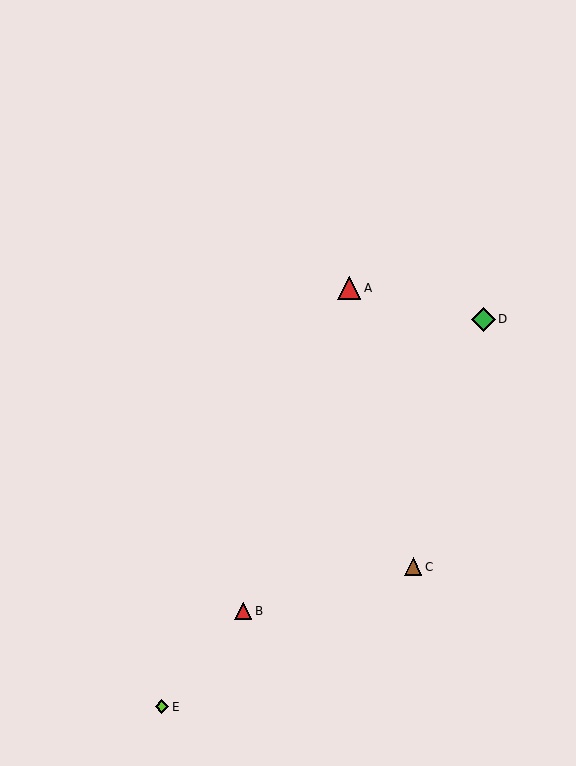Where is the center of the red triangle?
The center of the red triangle is at (243, 611).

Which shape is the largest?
The green diamond (labeled D) is the largest.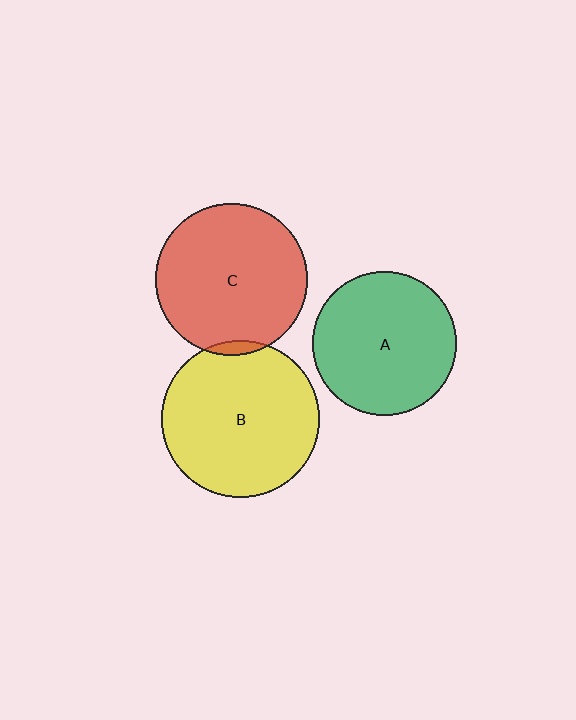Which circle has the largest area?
Circle B (yellow).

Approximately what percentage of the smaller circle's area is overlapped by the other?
Approximately 5%.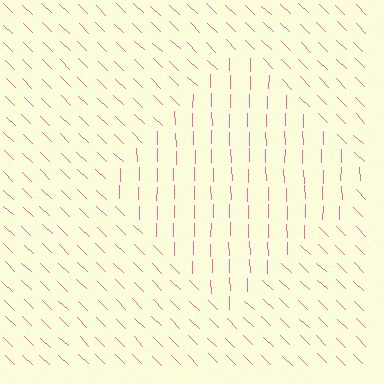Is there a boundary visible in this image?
Yes, there is a texture boundary formed by a change in line orientation.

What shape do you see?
I see a diamond.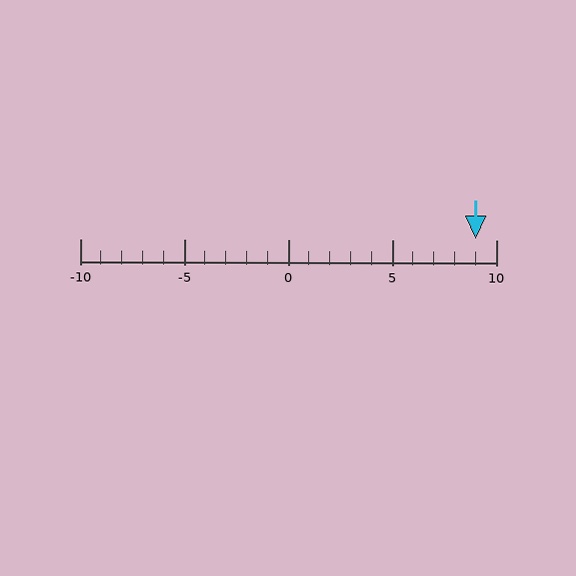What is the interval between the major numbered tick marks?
The major tick marks are spaced 5 units apart.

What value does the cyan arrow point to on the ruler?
The cyan arrow points to approximately 9.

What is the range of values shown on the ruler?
The ruler shows values from -10 to 10.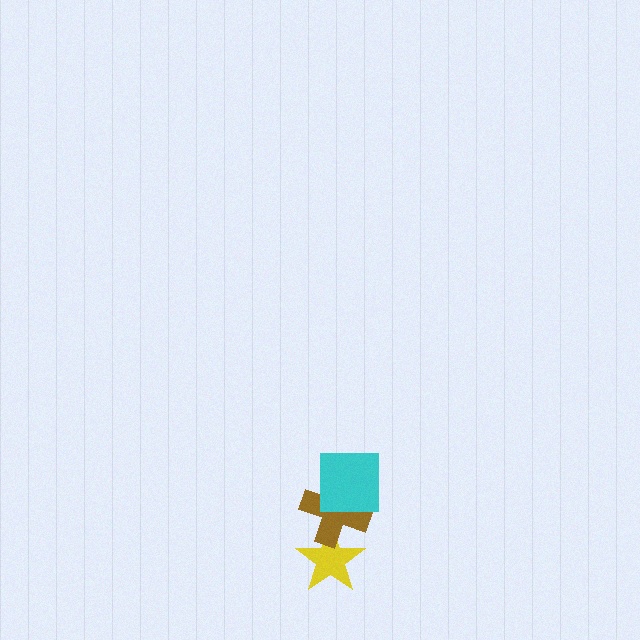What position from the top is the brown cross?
The brown cross is 2nd from the top.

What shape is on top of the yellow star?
The brown cross is on top of the yellow star.